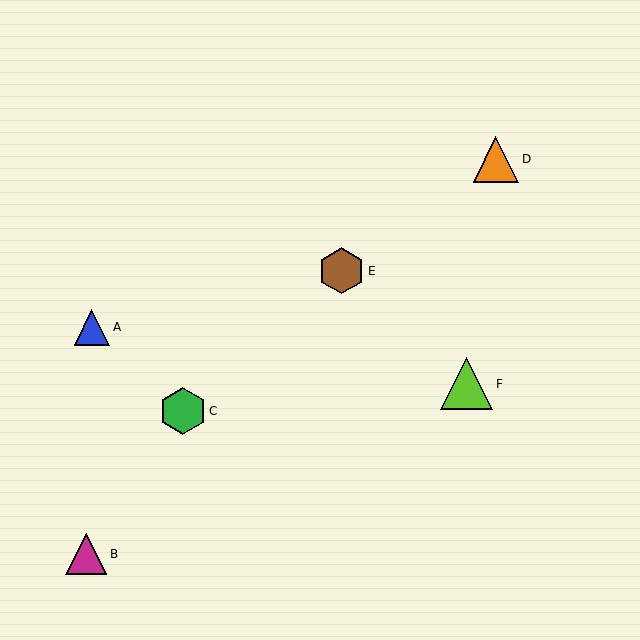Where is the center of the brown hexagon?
The center of the brown hexagon is at (341, 271).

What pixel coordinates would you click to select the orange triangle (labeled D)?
Click at (496, 159) to select the orange triangle D.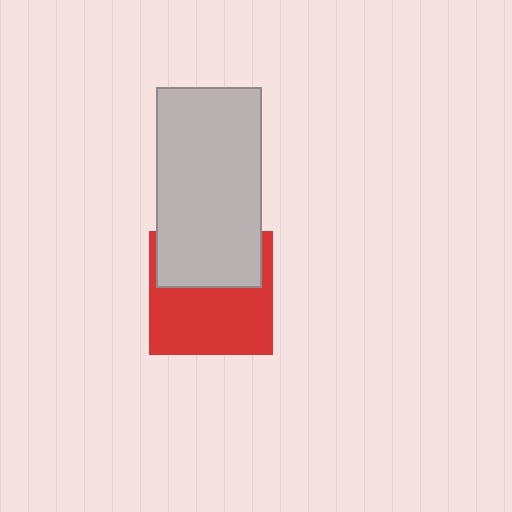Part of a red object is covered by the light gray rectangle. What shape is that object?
It is a square.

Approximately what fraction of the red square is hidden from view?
Roughly 39% of the red square is hidden behind the light gray rectangle.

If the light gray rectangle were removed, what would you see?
You would see the complete red square.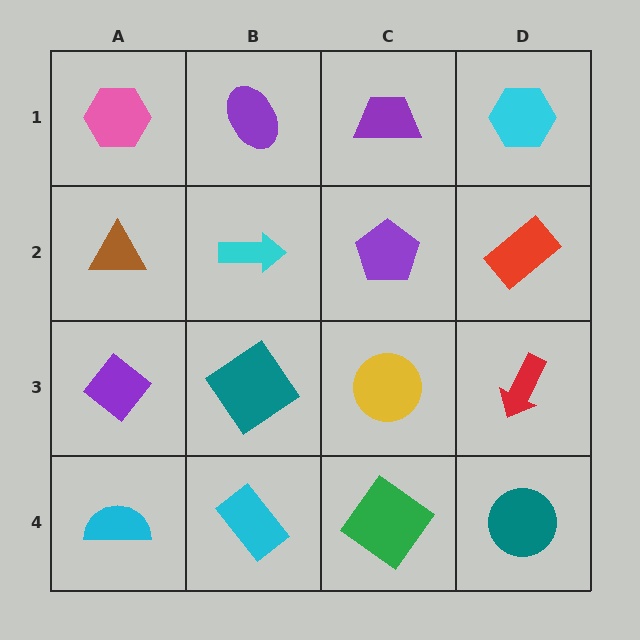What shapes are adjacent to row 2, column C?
A purple trapezoid (row 1, column C), a yellow circle (row 3, column C), a cyan arrow (row 2, column B), a red rectangle (row 2, column D).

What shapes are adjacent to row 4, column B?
A teal diamond (row 3, column B), a cyan semicircle (row 4, column A), a green diamond (row 4, column C).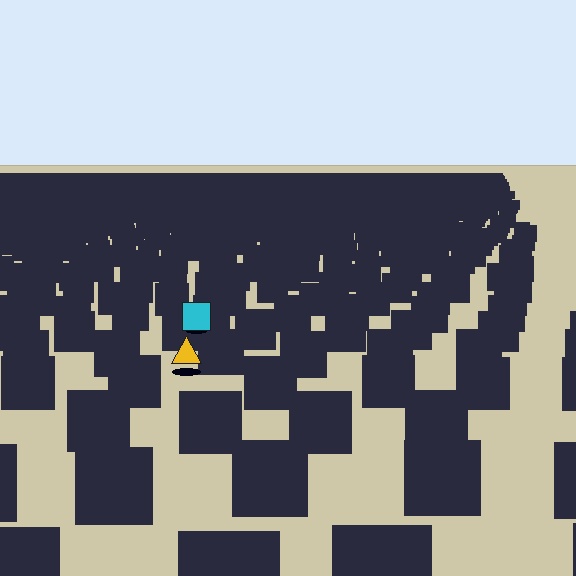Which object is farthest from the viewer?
The cyan square is farthest from the viewer. It appears smaller and the ground texture around it is denser.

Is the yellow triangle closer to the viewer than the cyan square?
Yes. The yellow triangle is closer — you can tell from the texture gradient: the ground texture is coarser near it.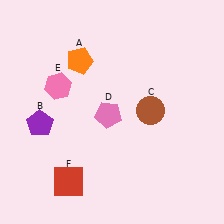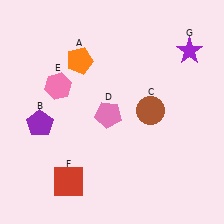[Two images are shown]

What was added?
A purple star (G) was added in Image 2.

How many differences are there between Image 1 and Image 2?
There is 1 difference between the two images.